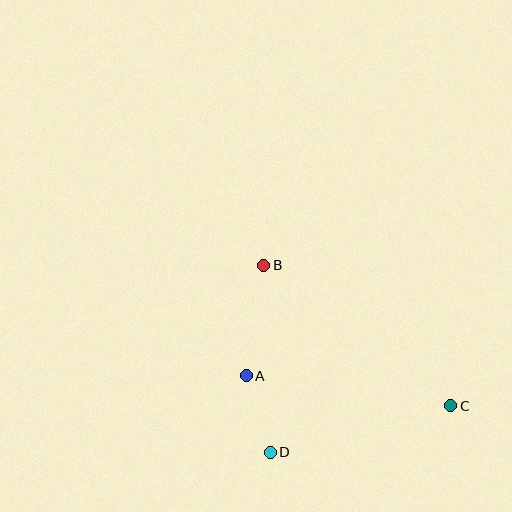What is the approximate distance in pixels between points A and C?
The distance between A and C is approximately 207 pixels.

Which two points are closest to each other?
Points A and D are closest to each other.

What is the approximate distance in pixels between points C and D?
The distance between C and D is approximately 187 pixels.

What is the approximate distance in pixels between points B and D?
The distance between B and D is approximately 187 pixels.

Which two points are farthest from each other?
Points B and C are farthest from each other.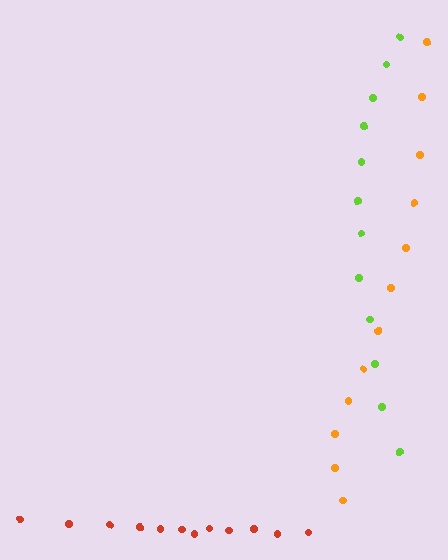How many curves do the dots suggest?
There are 3 distinct paths.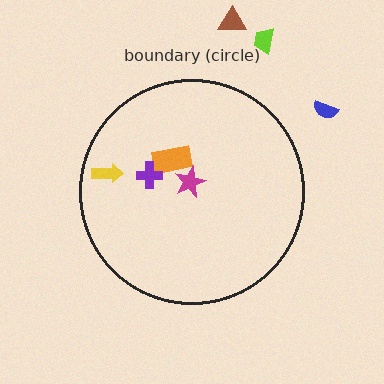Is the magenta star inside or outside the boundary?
Inside.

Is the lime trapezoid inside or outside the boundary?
Outside.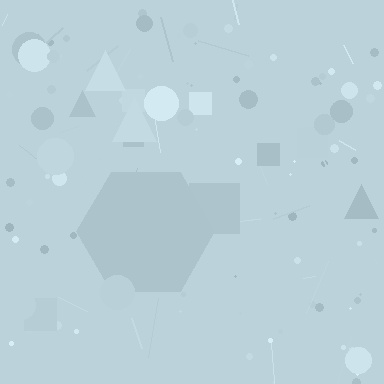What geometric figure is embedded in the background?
A hexagon is embedded in the background.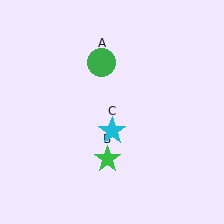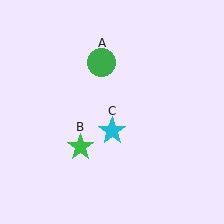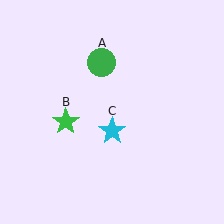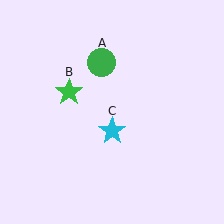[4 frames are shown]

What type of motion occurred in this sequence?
The green star (object B) rotated clockwise around the center of the scene.